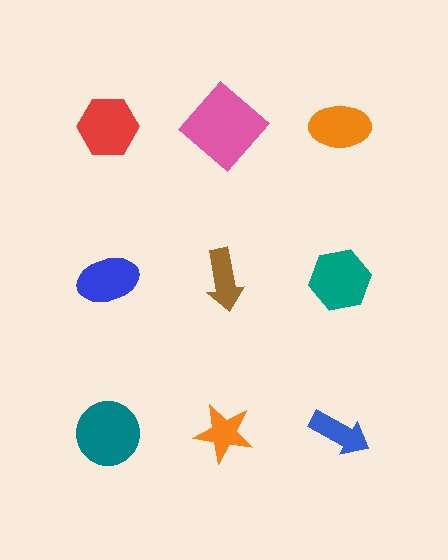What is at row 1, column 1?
A red hexagon.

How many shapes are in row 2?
3 shapes.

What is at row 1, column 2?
A pink diamond.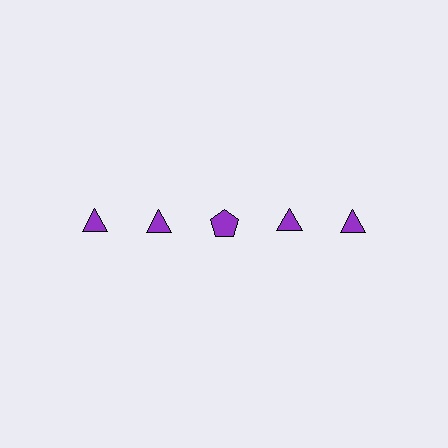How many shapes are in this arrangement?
There are 5 shapes arranged in a grid pattern.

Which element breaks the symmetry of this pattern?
The purple pentagon in the top row, center column breaks the symmetry. All other shapes are purple triangles.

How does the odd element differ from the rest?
It has a different shape: pentagon instead of triangle.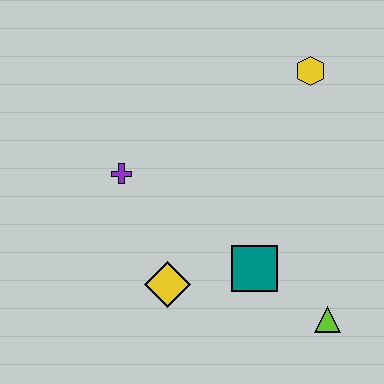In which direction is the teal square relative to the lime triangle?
The teal square is to the left of the lime triangle.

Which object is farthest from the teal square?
The yellow hexagon is farthest from the teal square.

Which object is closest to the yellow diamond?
The teal square is closest to the yellow diamond.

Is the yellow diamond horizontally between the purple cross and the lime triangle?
Yes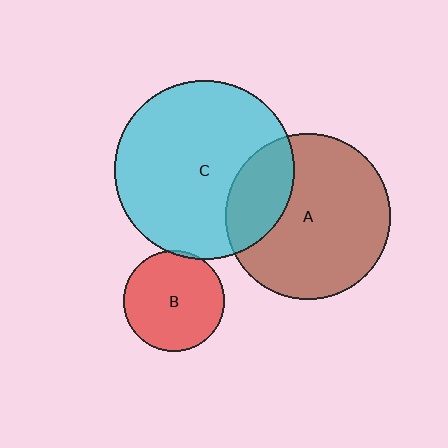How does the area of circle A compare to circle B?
Approximately 2.7 times.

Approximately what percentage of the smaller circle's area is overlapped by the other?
Approximately 25%.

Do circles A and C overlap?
Yes.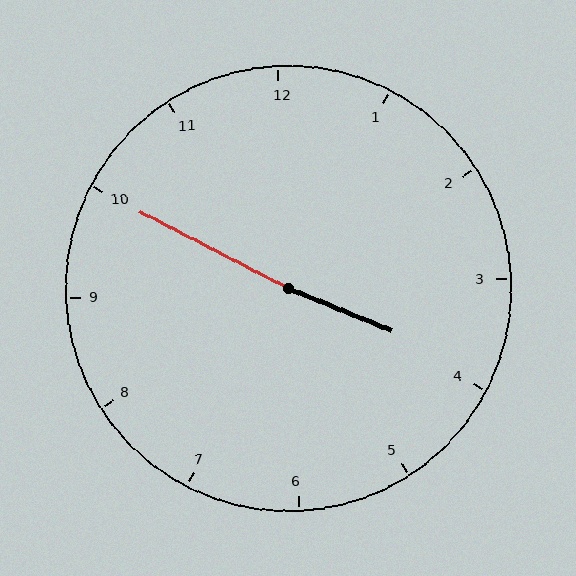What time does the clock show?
3:50.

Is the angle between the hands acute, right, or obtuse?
It is obtuse.